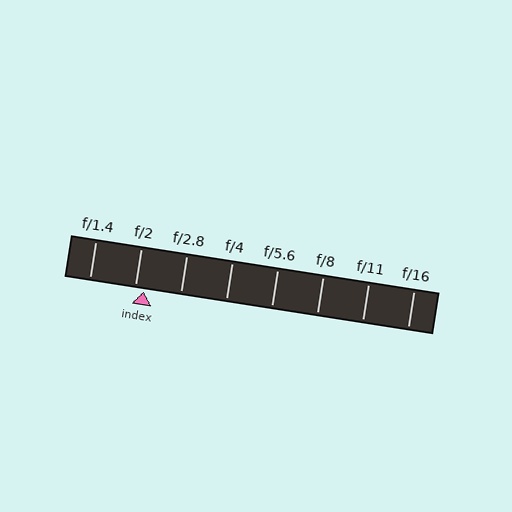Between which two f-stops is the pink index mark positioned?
The index mark is between f/2 and f/2.8.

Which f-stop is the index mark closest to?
The index mark is closest to f/2.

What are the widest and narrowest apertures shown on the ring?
The widest aperture shown is f/1.4 and the narrowest is f/16.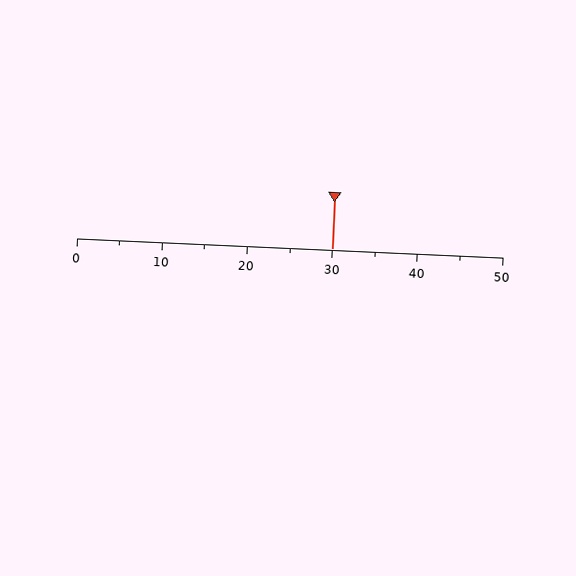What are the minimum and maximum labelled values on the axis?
The axis runs from 0 to 50.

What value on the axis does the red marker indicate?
The marker indicates approximately 30.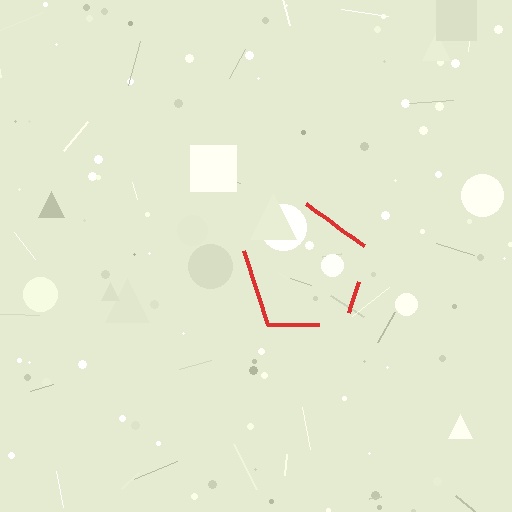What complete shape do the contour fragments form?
The contour fragments form a pentagon.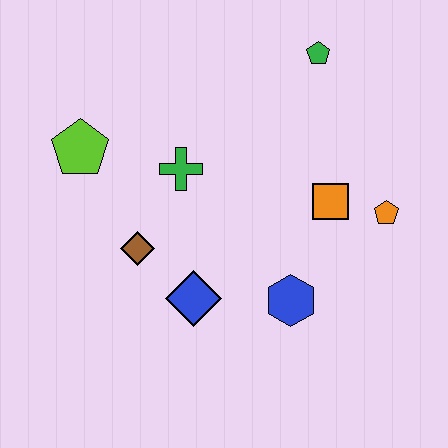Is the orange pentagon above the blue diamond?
Yes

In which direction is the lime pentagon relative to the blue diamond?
The lime pentagon is above the blue diamond.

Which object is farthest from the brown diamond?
The green pentagon is farthest from the brown diamond.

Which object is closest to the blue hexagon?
The blue diamond is closest to the blue hexagon.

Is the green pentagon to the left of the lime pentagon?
No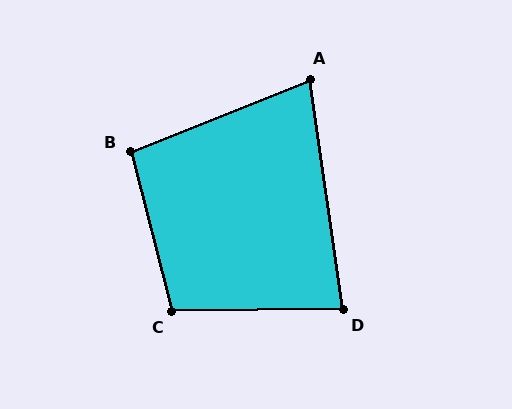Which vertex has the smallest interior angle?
A, at approximately 76 degrees.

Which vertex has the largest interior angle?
C, at approximately 104 degrees.